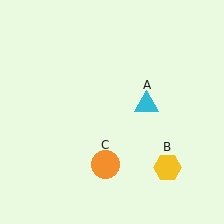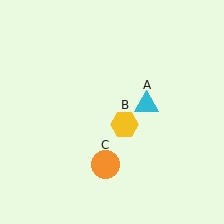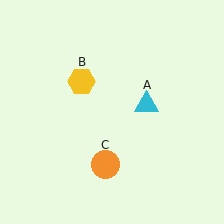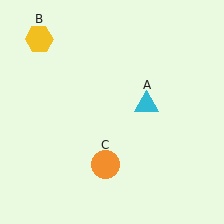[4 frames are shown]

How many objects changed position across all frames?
1 object changed position: yellow hexagon (object B).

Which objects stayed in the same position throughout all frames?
Cyan triangle (object A) and orange circle (object C) remained stationary.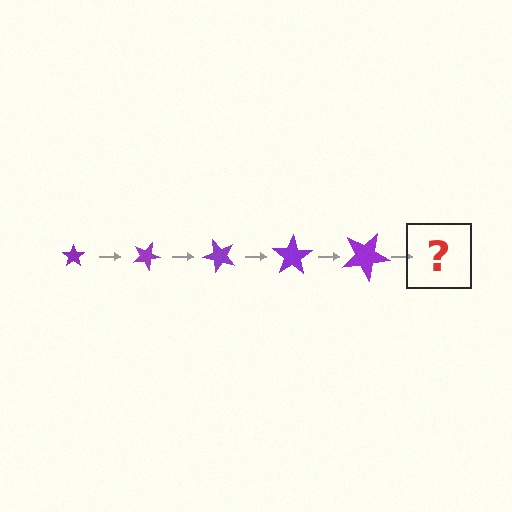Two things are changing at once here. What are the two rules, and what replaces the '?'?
The two rules are that the star grows larger each step and it rotates 25 degrees each step. The '?' should be a star, larger than the previous one and rotated 125 degrees from the start.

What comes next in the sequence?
The next element should be a star, larger than the previous one and rotated 125 degrees from the start.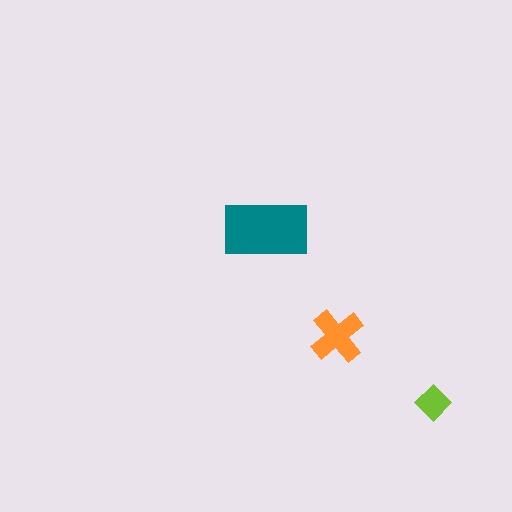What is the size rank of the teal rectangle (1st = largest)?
1st.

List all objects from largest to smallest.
The teal rectangle, the orange cross, the lime diamond.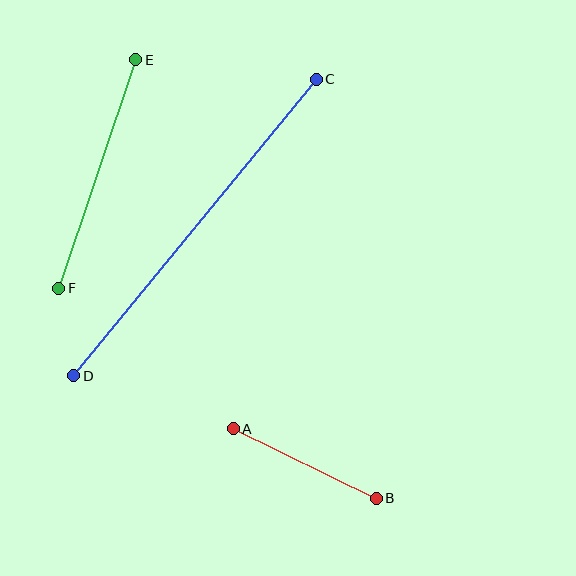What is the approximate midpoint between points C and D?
The midpoint is at approximately (195, 227) pixels.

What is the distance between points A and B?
The distance is approximately 159 pixels.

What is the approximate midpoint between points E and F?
The midpoint is at approximately (97, 174) pixels.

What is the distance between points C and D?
The distance is approximately 383 pixels.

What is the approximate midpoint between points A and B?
The midpoint is at approximately (305, 463) pixels.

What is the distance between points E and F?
The distance is approximately 241 pixels.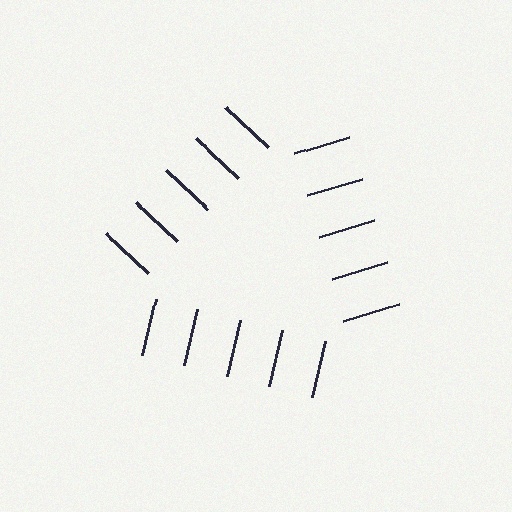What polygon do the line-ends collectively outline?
An illusory triangle — the line segments terminate on its edges but no continuous stroke is drawn.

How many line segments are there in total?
15 — 5 along each of the 3 edges.